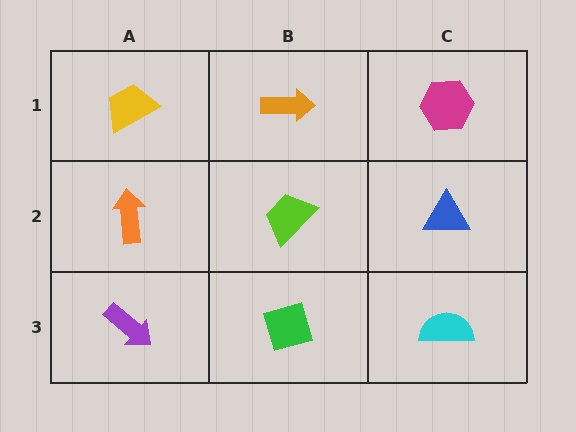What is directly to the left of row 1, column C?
An orange arrow.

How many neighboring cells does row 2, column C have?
3.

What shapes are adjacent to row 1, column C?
A blue triangle (row 2, column C), an orange arrow (row 1, column B).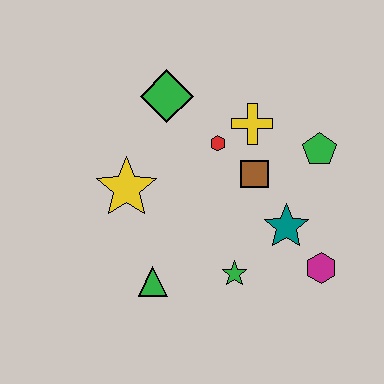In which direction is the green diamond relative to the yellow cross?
The green diamond is to the left of the yellow cross.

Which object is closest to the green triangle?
The green star is closest to the green triangle.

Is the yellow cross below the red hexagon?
No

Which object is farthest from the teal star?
The green diamond is farthest from the teal star.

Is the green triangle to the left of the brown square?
Yes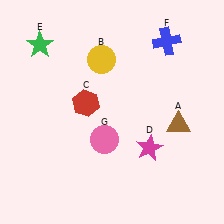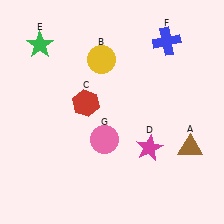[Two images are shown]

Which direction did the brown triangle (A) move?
The brown triangle (A) moved down.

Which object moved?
The brown triangle (A) moved down.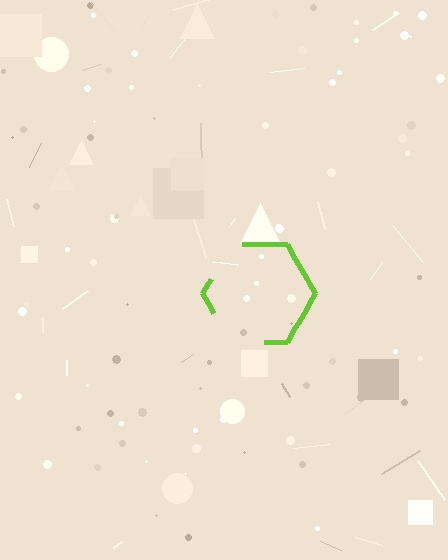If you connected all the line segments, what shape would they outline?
They would outline a hexagon.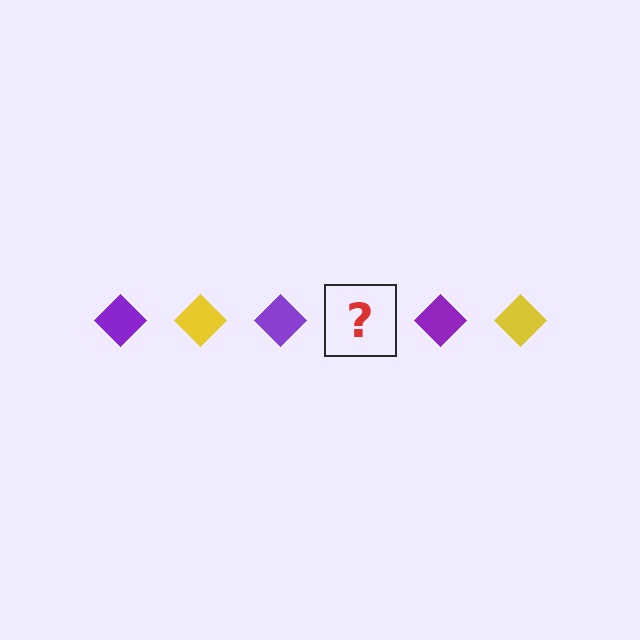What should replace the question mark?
The question mark should be replaced with a yellow diamond.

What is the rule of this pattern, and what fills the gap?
The rule is that the pattern cycles through purple, yellow diamonds. The gap should be filled with a yellow diamond.